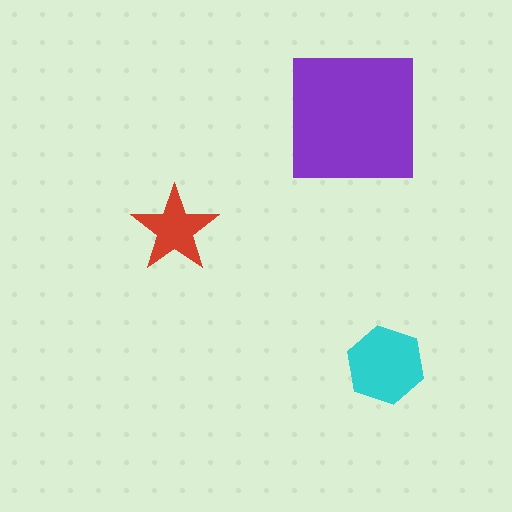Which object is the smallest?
The red star.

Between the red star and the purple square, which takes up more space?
The purple square.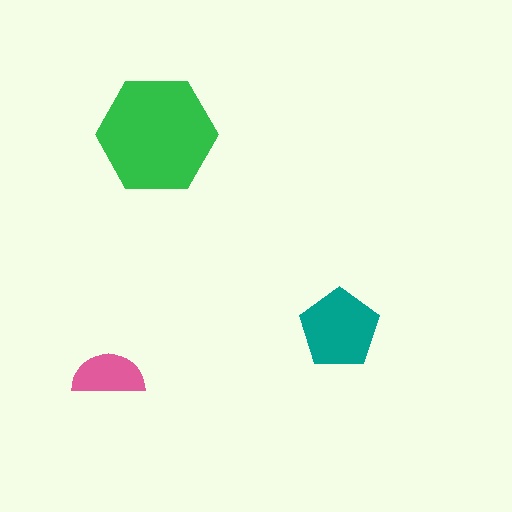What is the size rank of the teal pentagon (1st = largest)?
2nd.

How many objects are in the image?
There are 3 objects in the image.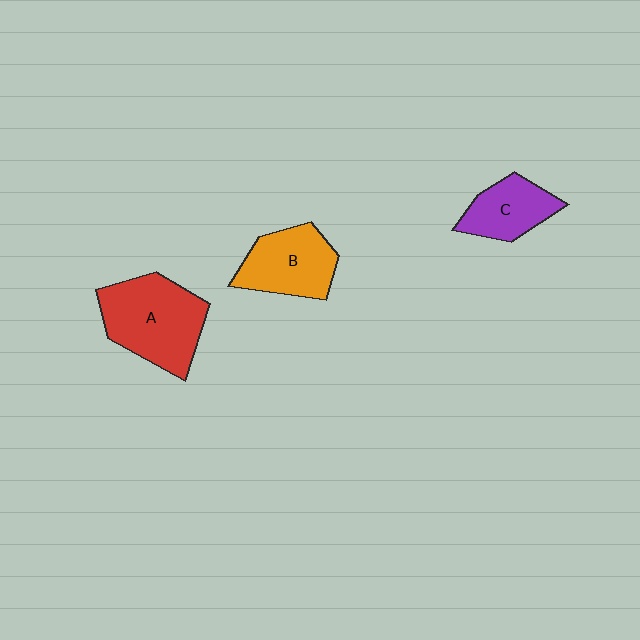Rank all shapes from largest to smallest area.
From largest to smallest: A (red), B (orange), C (purple).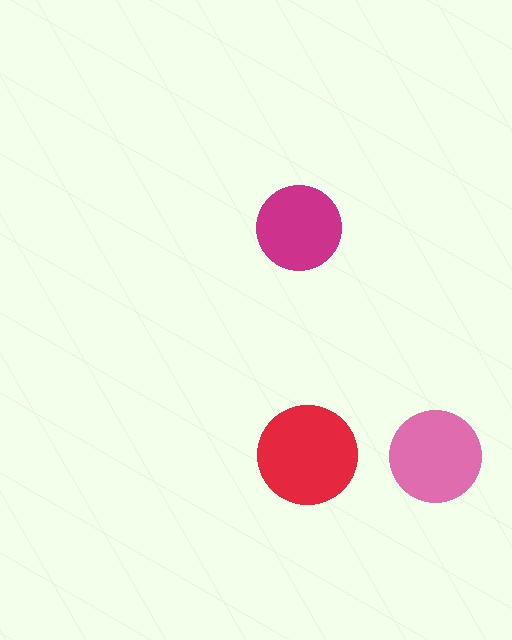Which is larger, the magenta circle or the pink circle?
The pink one.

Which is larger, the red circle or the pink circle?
The red one.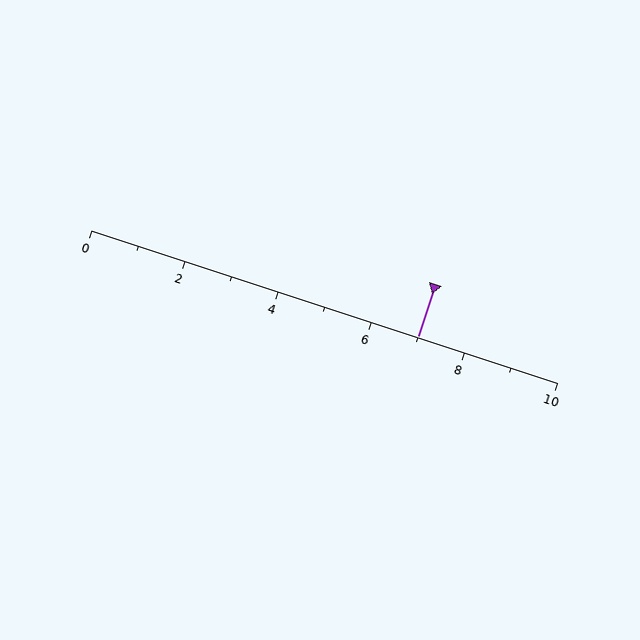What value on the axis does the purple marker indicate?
The marker indicates approximately 7.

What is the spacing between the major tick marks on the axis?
The major ticks are spaced 2 apart.